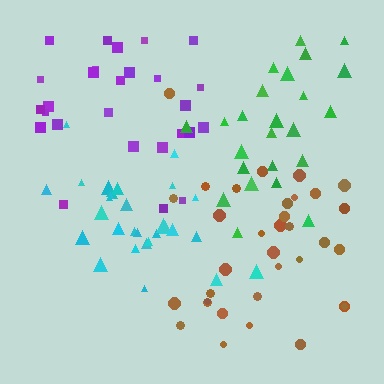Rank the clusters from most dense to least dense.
cyan, green, brown, purple.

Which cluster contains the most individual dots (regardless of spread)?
Brown (34).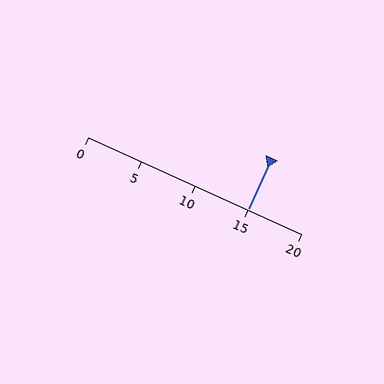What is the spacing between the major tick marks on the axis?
The major ticks are spaced 5 apart.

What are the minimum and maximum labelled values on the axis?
The axis runs from 0 to 20.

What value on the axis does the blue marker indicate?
The marker indicates approximately 15.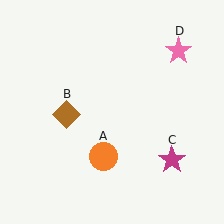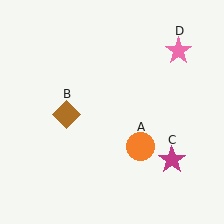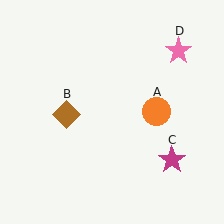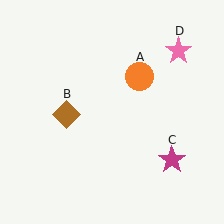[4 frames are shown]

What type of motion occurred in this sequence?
The orange circle (object A) rotated counterclockwise around the center of the scene.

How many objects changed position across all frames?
1 object changed position: orange circle (object A).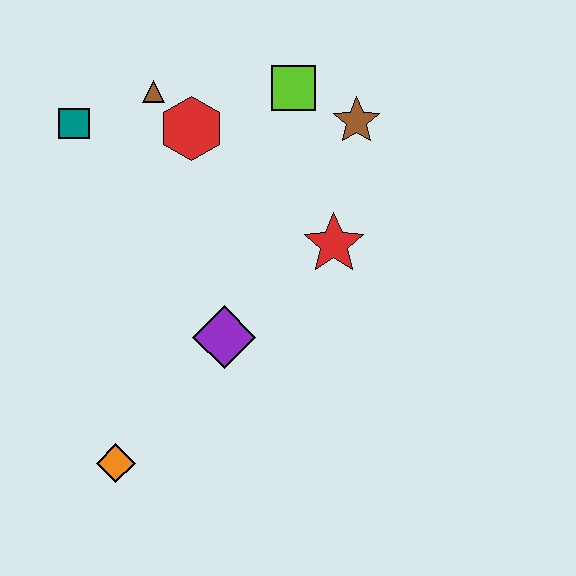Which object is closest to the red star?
The brown star is closest to the red star.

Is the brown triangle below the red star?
No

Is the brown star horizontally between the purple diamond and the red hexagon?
No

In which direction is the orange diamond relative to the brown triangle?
The orange diamond is below the brown triangle.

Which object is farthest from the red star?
The orange diamond is farthest from the red star.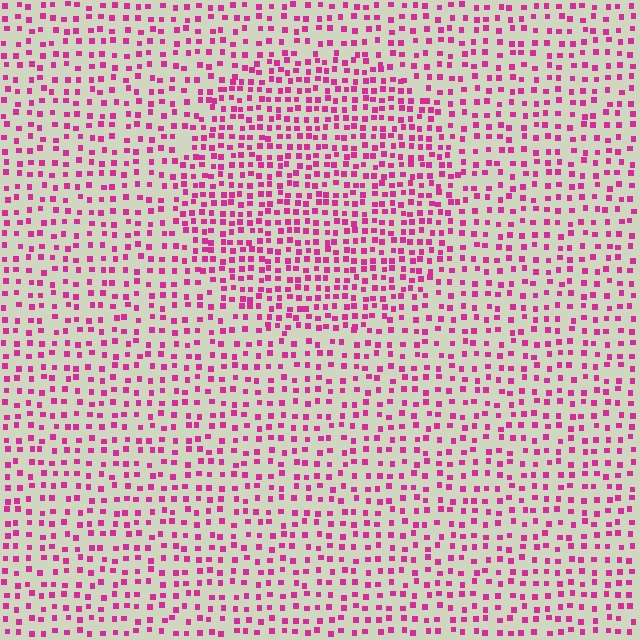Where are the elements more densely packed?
The elements are more densely packed inside the circle boundary.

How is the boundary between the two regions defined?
The boundary is defined by a change in element density (approximately 1.6x ratio). All elements are the same color, size, and shape.